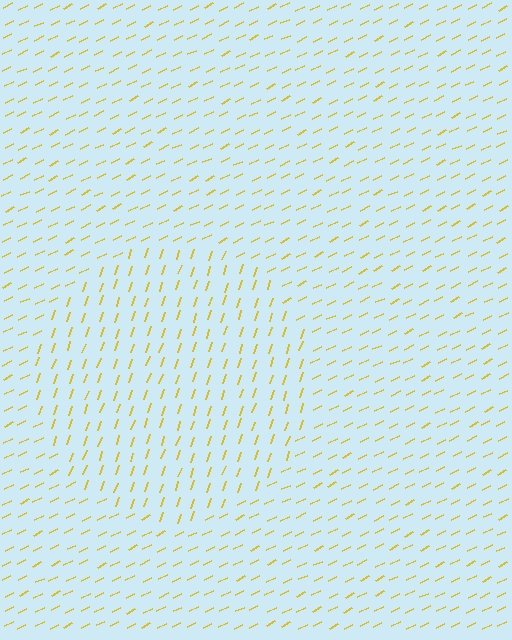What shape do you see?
I see a circle.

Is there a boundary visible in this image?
Yes, there is a texture boundary formed by a change in line orientation.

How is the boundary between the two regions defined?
The boundary is defined purely by a change in line orientation (approximately 45 degrees difference). All lines are the same color and thickness.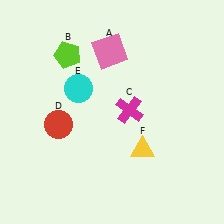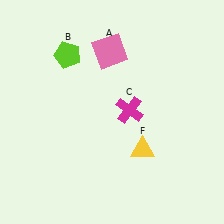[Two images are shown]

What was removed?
The red circle (D), the cyan circle (E) were removed in Image 2.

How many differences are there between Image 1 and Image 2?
There are 2 differences between the two images.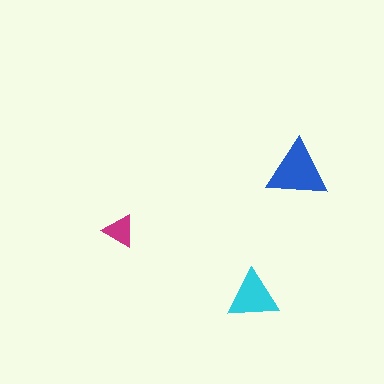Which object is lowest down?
The cyan triangle is bottommost.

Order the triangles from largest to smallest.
the blue one, the cyan one, the magenta one.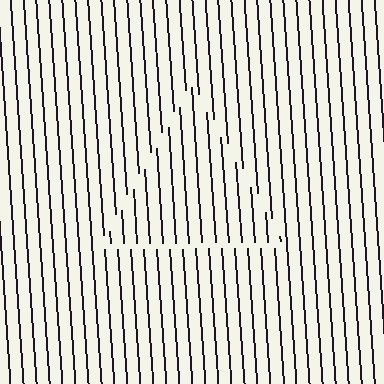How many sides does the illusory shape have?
3 sides — the line-ends trace a triangle.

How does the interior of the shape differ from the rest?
The interior of the shape contains the same grating, shifted by half a period — the contour is defined by the phase discontinuity where line-ends from the inner and outer gratings abut.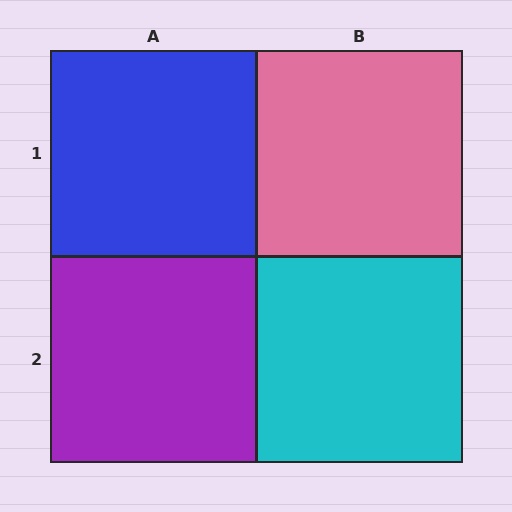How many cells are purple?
1 cell is purple.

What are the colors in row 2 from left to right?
Purple, cyan.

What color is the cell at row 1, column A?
Blue.